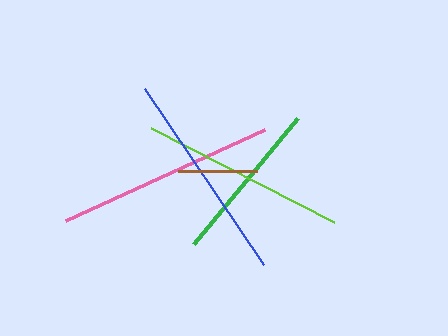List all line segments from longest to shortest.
From longest to shortest: pink, blue, lime, green, brown.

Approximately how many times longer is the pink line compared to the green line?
The pink line is approximately 1.3 times the length of the green line.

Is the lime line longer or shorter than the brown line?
The lime line is longer than the brown line.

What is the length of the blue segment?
The blue segment is approximately 213 pixels long.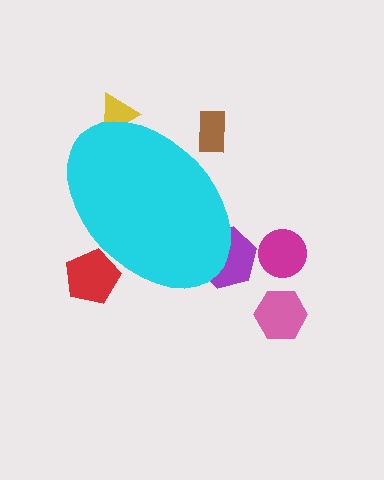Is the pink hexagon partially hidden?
No, the pink hexagon is fully visible.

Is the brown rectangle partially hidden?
Yes, the brown rectangle is partially hidden behind the cyan ellipse.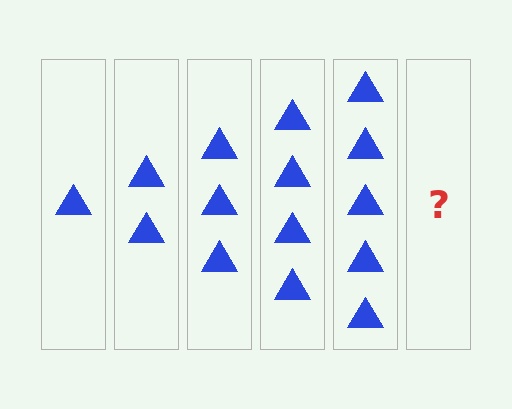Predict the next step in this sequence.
The next step is 6 triangles.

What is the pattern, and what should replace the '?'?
The pattern is that each step adds one more triangle. The '?' should be 6 triangles.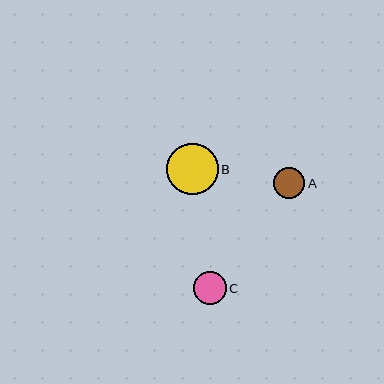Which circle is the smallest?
Circle A is the smallest with a size of approximately 31 pixels.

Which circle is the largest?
Circle B is the largest with a size of approximately 52 pixels.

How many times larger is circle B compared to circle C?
Circle B is approximately 1.5 times the size of circle C.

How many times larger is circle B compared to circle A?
Circle B is approximately 1.7 times the size of circle A.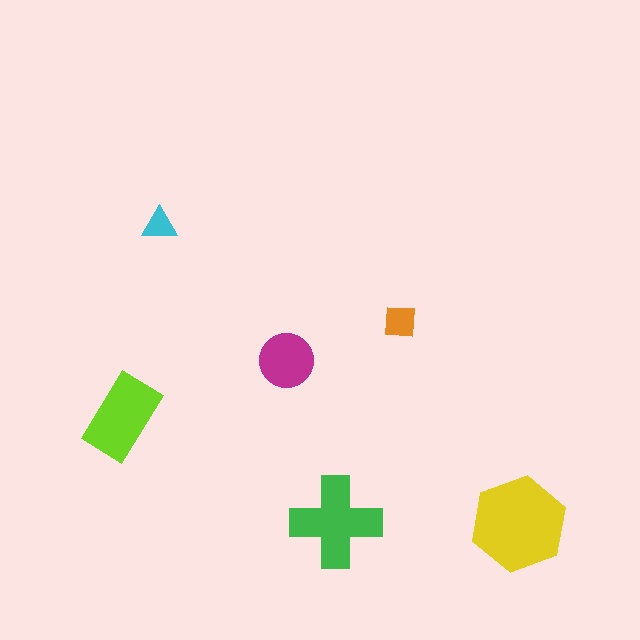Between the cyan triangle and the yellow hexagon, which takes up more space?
The yellow hexagon.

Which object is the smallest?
The cyan triangle.